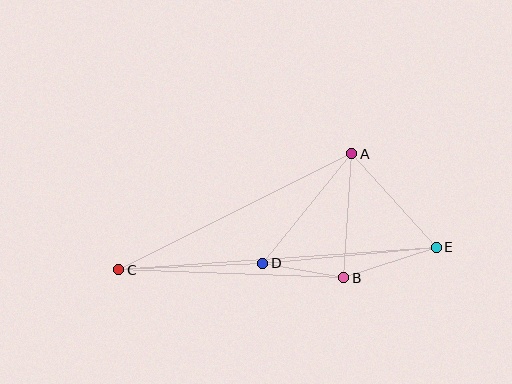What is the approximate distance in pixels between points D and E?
The distance between D and E is approximately 174 pixels.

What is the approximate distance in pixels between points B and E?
The distance between B and E is approximately 97 pixels.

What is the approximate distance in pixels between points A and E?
The distance between A and E is approximately 126 pixels.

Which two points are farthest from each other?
Points C and E are farthest from each other.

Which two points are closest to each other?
Points B and D are closest to each other.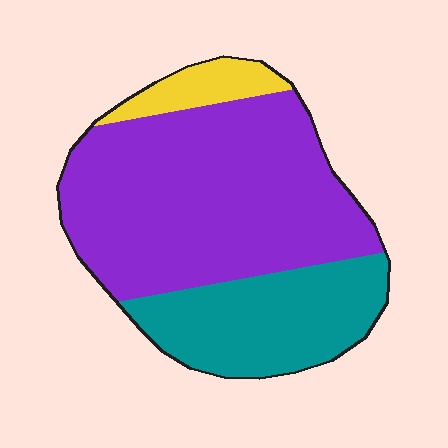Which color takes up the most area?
Purple, at roughly 65%.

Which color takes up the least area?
Yellow, at roughly 10%.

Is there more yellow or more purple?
Purple.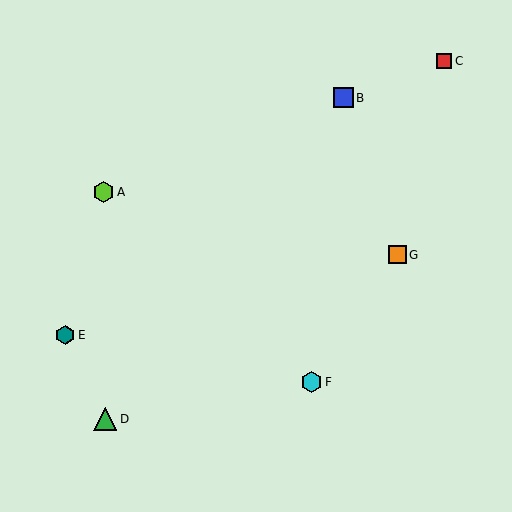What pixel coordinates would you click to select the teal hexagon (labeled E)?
Click at (65, 335) to select the teal hexagon E.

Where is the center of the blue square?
The center of the blue square is at (343, 98).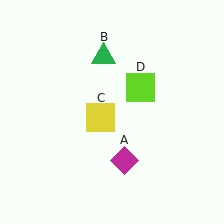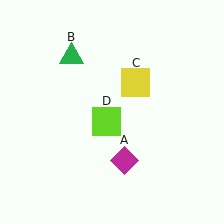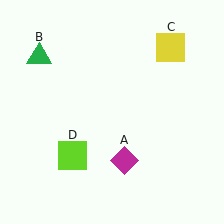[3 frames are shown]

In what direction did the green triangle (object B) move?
The green triangle (object B) moved left.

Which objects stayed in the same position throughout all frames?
Magenta diamond (object A) remained stationary.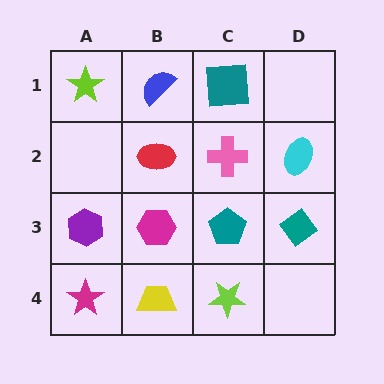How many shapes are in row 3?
4 shapes.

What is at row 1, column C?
A teal square.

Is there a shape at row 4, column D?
No, that cell is empty.